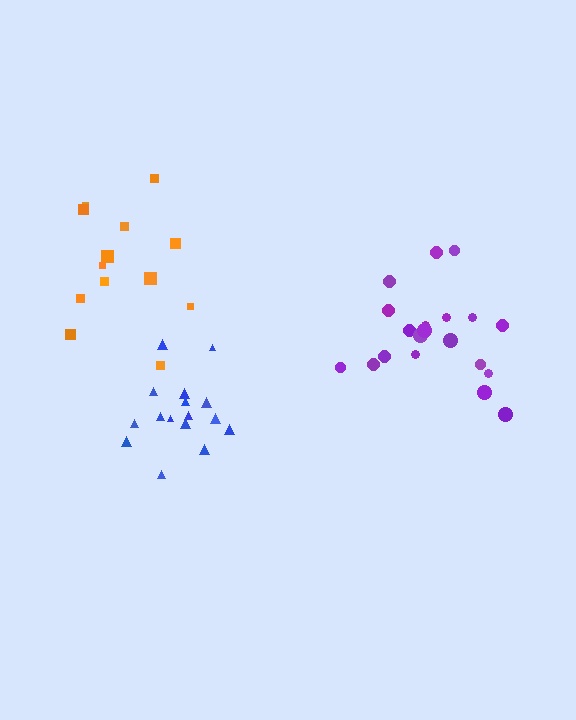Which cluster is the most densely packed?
Blue.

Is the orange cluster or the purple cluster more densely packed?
Purple.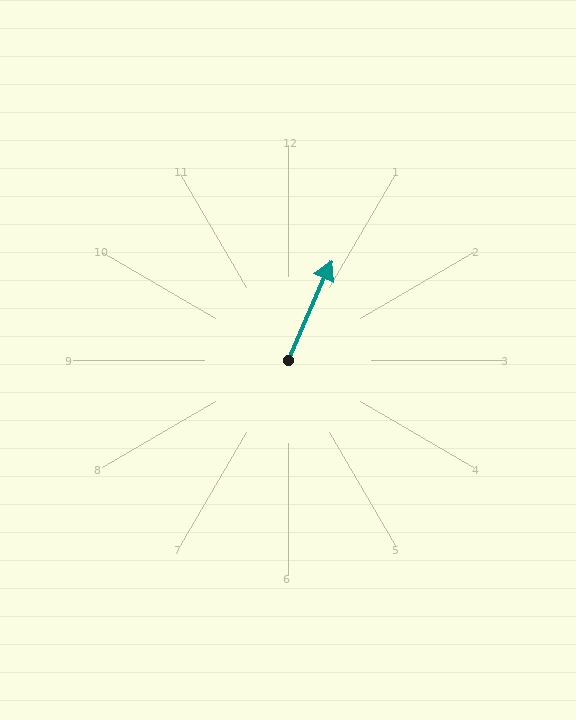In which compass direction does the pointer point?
Northeast.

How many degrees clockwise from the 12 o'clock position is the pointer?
Approximately 24 degrees.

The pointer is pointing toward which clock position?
Roughly 1 o'clock.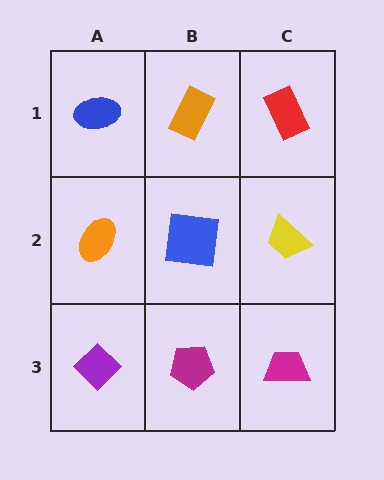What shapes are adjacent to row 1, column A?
An orange ellipse (row 2, column A), an orange rectangle (row 1, column B).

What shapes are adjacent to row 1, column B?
A blue square (row 2, column B), a blue ellipse (row 1, column A), a red rectangle (row 1, column C).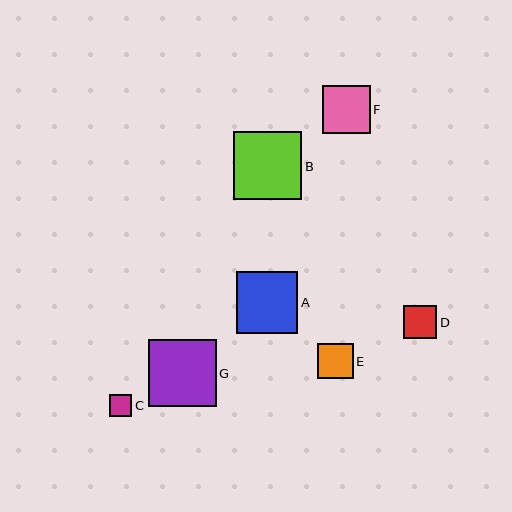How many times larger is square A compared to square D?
Square A is approximately 1.9 times the size of square D.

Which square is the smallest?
Square C is the smallest with a size of approximately 23 pixels.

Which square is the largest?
Square B is the largest with a size of approximately 68 pixels.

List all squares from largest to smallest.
From largest to smallest: B, G, A, F, E, D, C.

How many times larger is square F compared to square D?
Square F is approximately 1.5 times the size of square D.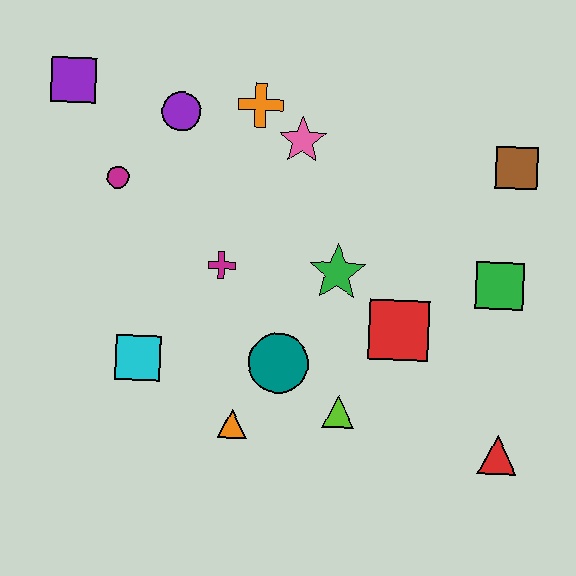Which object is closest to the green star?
The red square is closest to the green star.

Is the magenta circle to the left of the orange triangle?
Yes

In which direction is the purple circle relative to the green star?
The purple circle is to the left of the green star.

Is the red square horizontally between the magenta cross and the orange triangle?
No